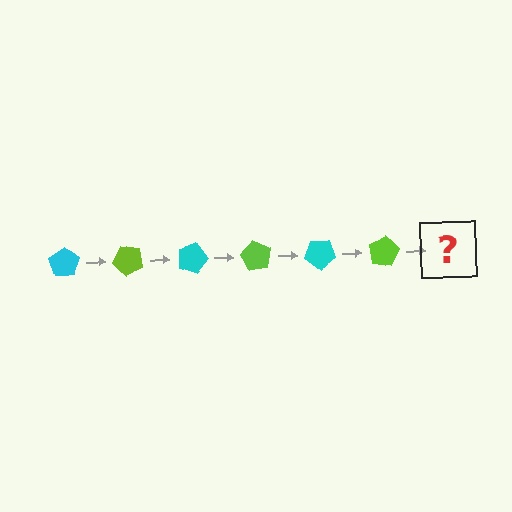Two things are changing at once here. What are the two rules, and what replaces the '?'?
The two rules are that it rotates 45 degrees each step and the color cycles through cyan and lime. The '?' should be a cyan pentagon, rotated 270 degrees from the start.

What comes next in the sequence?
The next element should be a cyan pentagon, rotated 270 degrees from the start.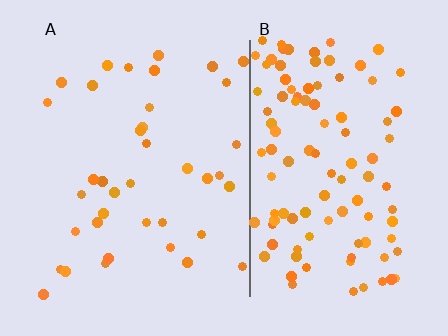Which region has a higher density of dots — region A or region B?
B (the right).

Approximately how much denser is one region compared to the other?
Approximately 2.9× — region B over region A.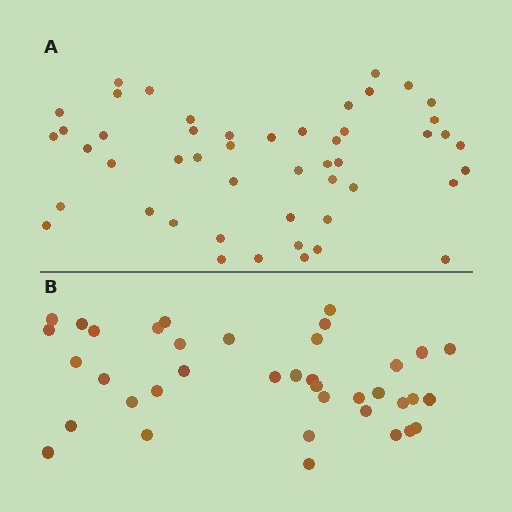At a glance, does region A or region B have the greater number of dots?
Region A (the top region) has more dots.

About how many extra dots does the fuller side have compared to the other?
Region A has roughly 12 or so more dots than region B.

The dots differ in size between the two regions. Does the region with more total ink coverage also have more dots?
No. Region B has more total ink coverage because its dots are larger, but region A actually contains more individual dots. Total area can be misleading — the number of items is what matters here.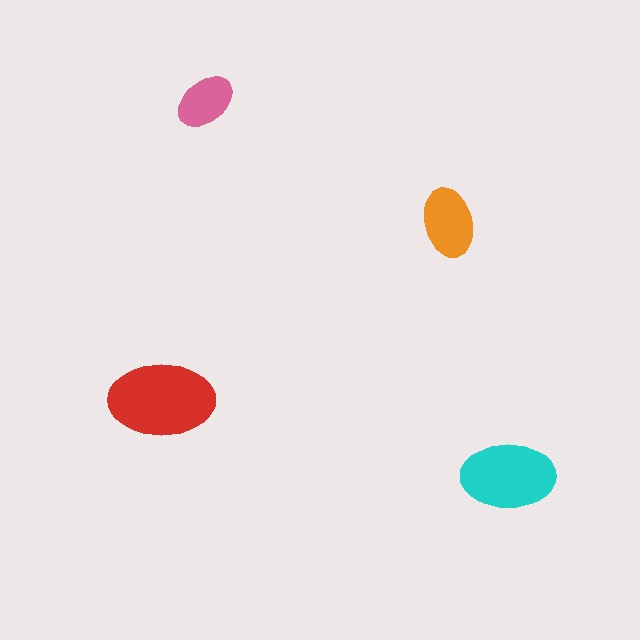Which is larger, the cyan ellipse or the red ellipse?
The red one.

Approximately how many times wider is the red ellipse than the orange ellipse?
About 1.5 times wider.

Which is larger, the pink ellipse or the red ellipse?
The red one.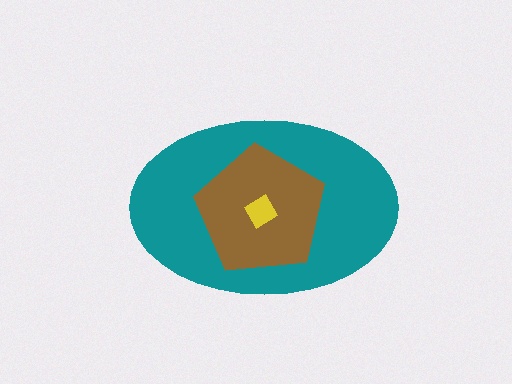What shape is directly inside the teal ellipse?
The brown pentagon.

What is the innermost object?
The yellow diamond.